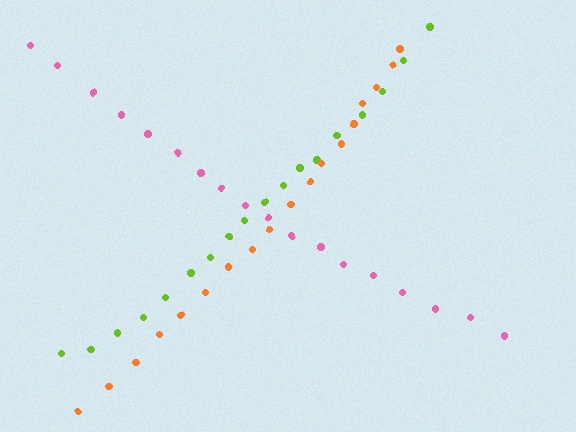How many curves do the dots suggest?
There are 3 distinct paths.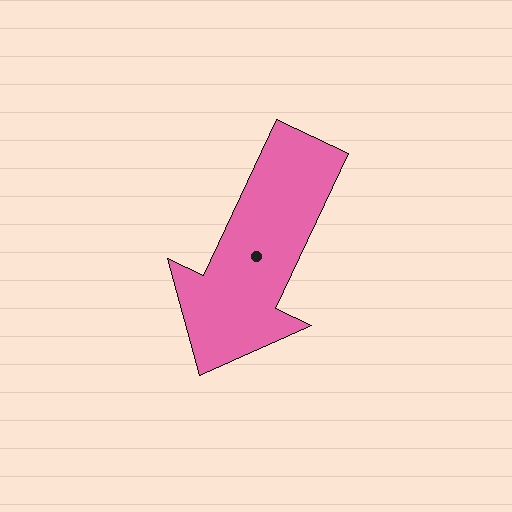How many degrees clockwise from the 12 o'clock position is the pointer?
Approximately 205 degrees.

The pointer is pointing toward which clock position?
Roughly 7 o'clock.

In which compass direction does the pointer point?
Southwest.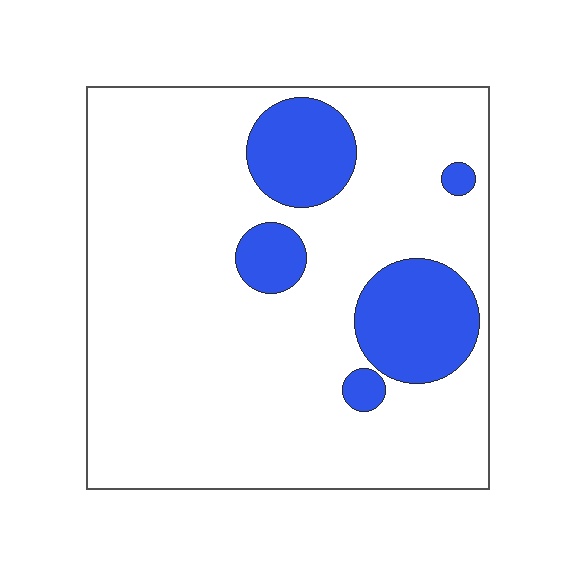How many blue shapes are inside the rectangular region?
5.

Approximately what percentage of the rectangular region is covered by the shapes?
Approximately 20%.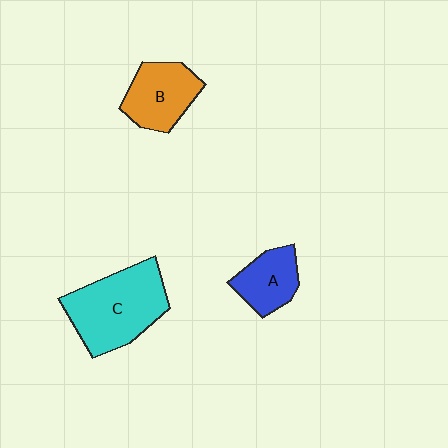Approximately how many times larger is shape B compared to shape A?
Approximately 1.3 times.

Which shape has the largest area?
Shape C (cyan).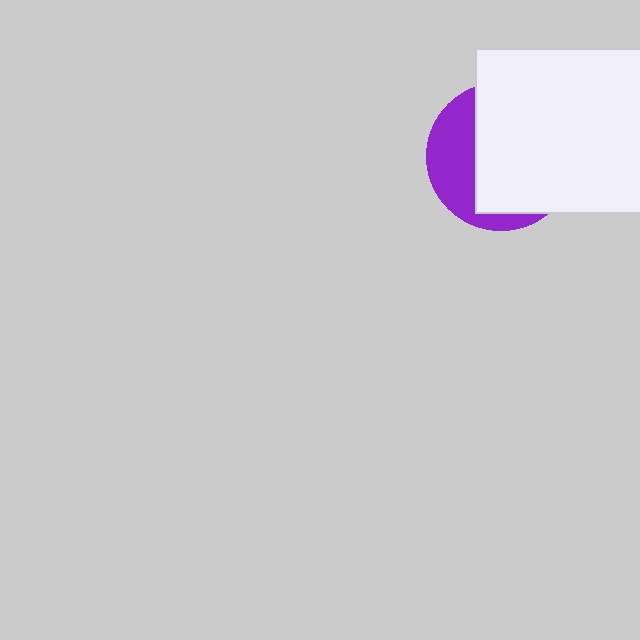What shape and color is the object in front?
The object in front is a white rectangle.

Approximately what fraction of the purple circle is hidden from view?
Roughly 66% of the purple circle is hidden behind the white rectangle.